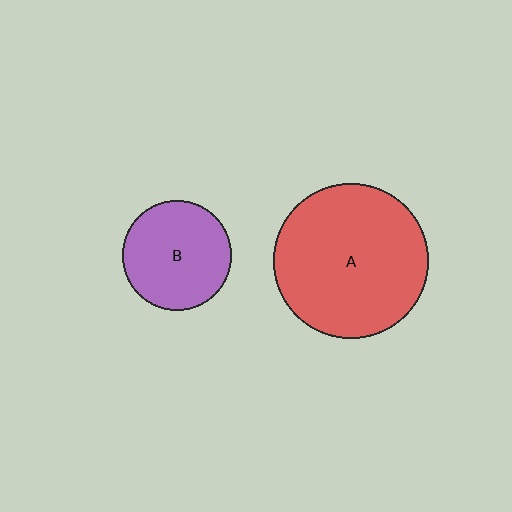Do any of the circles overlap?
No, none of the circles overlap.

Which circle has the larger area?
Circle A (red).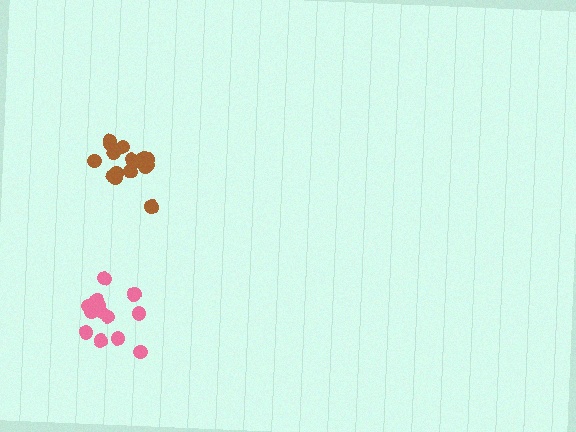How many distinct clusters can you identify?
There are 2 distinct clusters.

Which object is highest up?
The brown cluster is topmost.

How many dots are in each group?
Group 1: 13 dots, Group 2: 17 dots (30 total).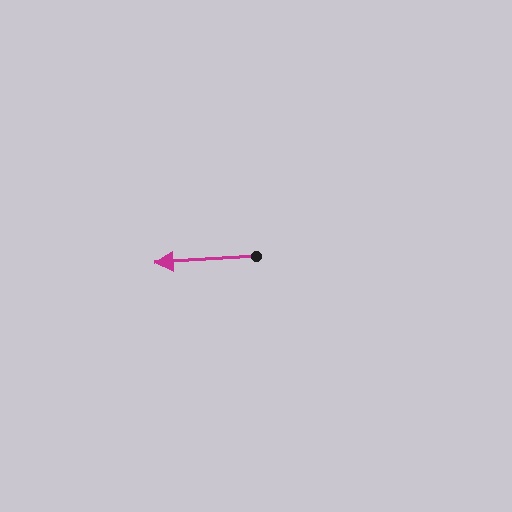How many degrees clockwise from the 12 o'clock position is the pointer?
Approximately 266 degrees.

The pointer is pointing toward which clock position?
Roughly 9 o'clock.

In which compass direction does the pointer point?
West.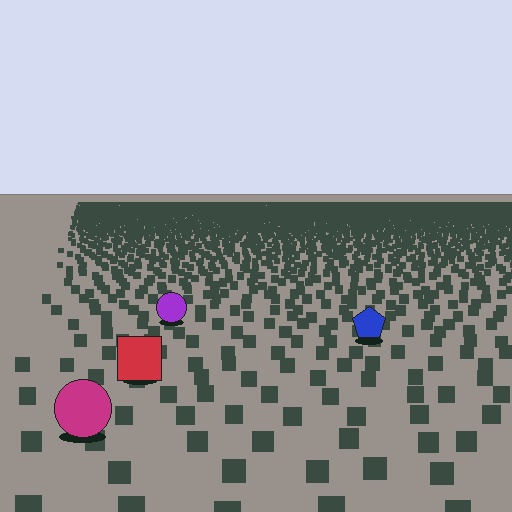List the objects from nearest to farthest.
From nearest to farthest: the magenta circle, the red square, the blue pentagon, the purple circle.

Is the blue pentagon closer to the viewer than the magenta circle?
No. The magenta circle is closer — you can tell from the texture gradient: the ground texture is coarser near it.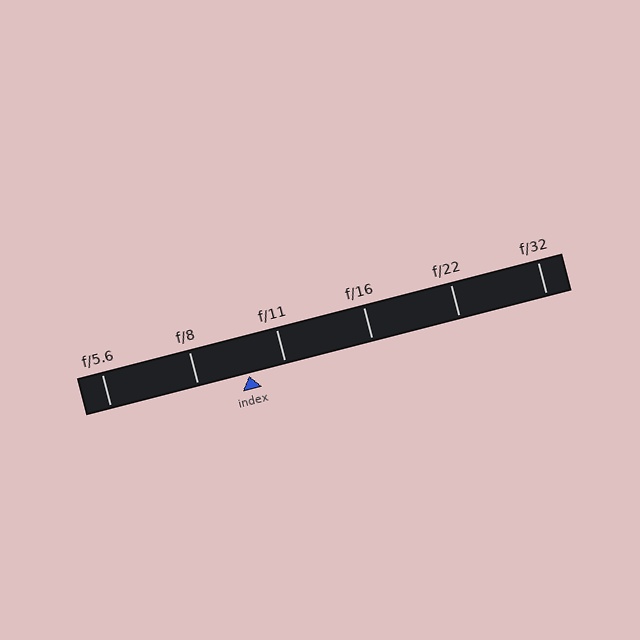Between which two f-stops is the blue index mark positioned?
The index mark is between f/8 and f/11.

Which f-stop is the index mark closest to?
The index mark is closest to f/11.